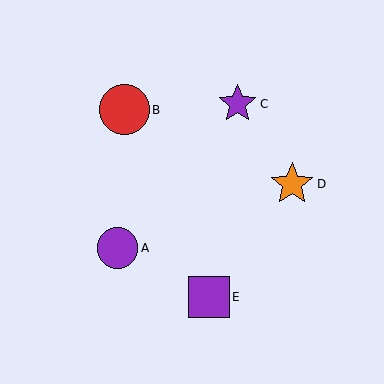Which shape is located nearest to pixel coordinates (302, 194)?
The orange star (labeled D) at (292, 184) is nearest to that location.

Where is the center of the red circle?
The center of the red circle is at (125, 110).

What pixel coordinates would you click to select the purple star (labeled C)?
Click at (237, 104) to select the purple star C.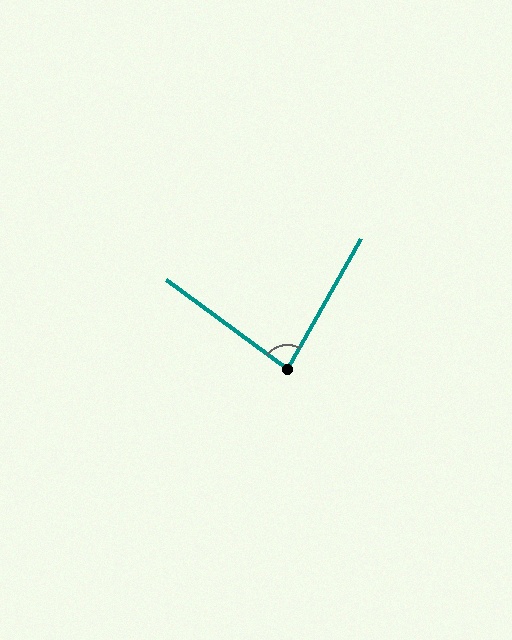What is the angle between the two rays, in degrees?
Approximately 83 degrees.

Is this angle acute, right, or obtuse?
It is acute.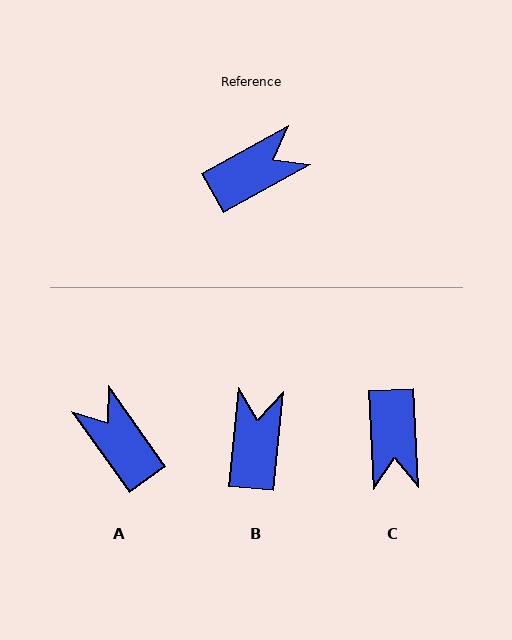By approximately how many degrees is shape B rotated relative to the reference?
Approximately 56 degrees counter-clockwise.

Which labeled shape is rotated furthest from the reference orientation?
C, about 116 degrees away.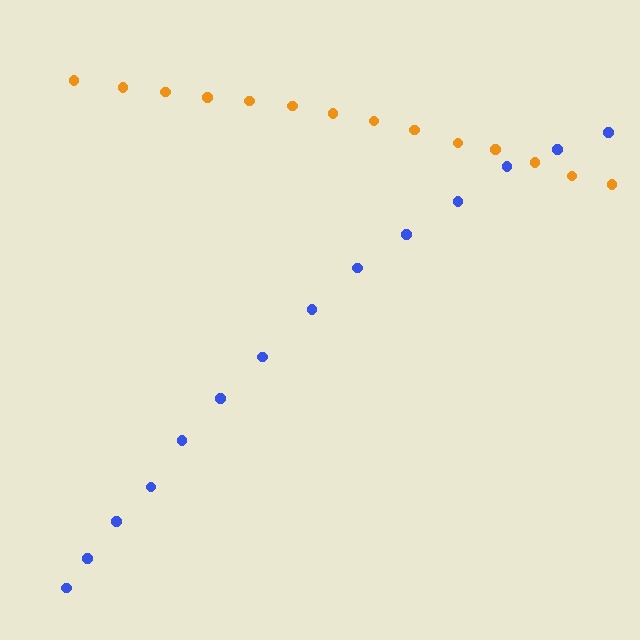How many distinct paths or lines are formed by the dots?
There are 2 distinct paths.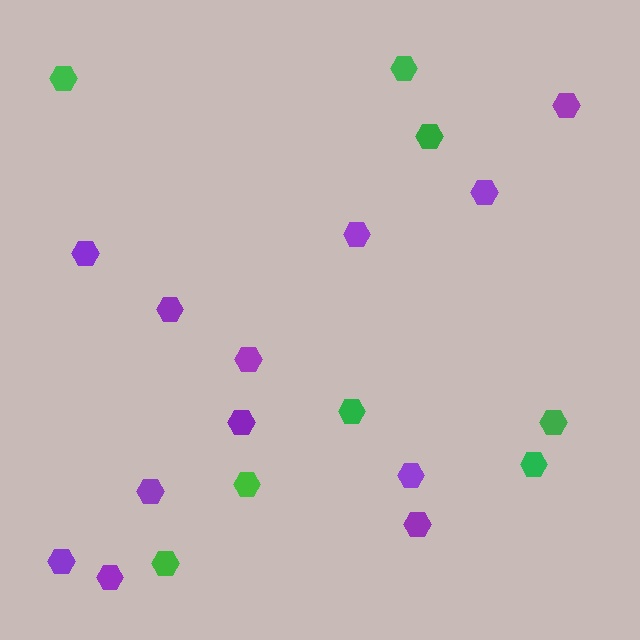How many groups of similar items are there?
There are 2 groups: one group of purple hexagons (12) and one group of green hexagons (8).